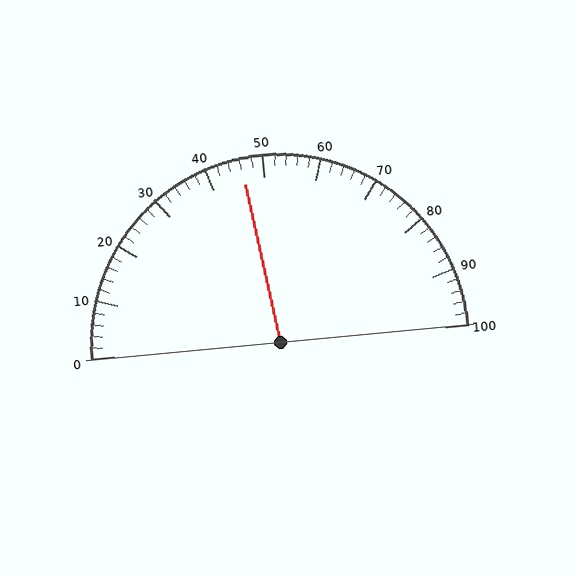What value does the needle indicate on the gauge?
The needle indicates approximately 46.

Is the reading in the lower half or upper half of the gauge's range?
The reading is in the lower half of the range (0 to 100).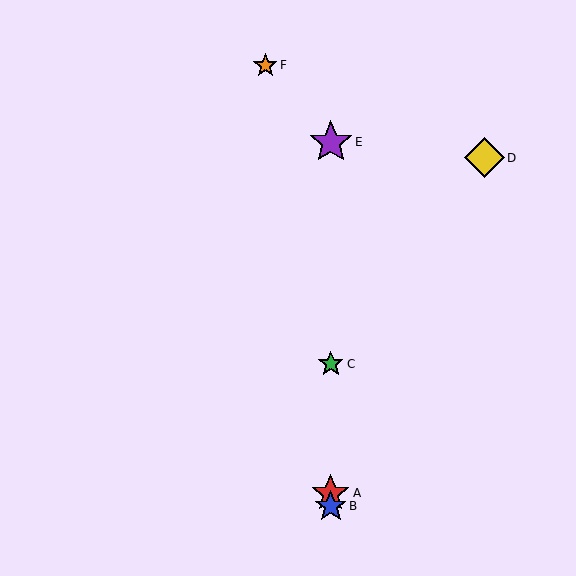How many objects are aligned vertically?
4 objects (A, B, C, E) are aligned vertically.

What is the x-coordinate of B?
Object B is at x≈331.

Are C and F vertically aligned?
No, C is at x≈331 and F is at x≈265.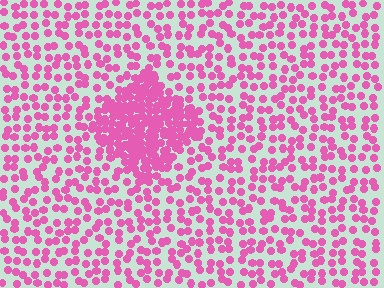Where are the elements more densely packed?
The elements are more densely packed inside the diamond boundary.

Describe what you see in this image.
The image contains small pink elements arranged at two different densities. A diamond-shaped region is visible where the elements are more densely packed than the surrounding area.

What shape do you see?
I see a diamond.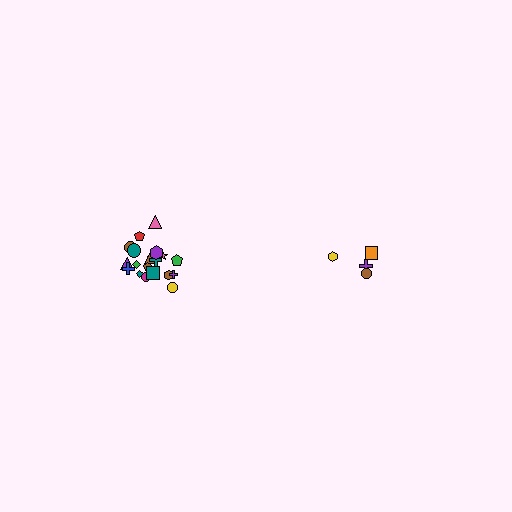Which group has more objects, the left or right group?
The left group.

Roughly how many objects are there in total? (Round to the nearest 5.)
Roughly 25 objects in total.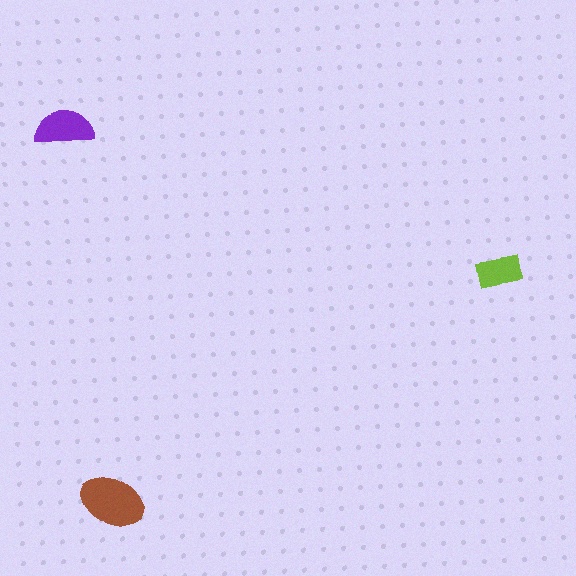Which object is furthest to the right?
The lime rectangle is rightmost.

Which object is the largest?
The brown ellipse.